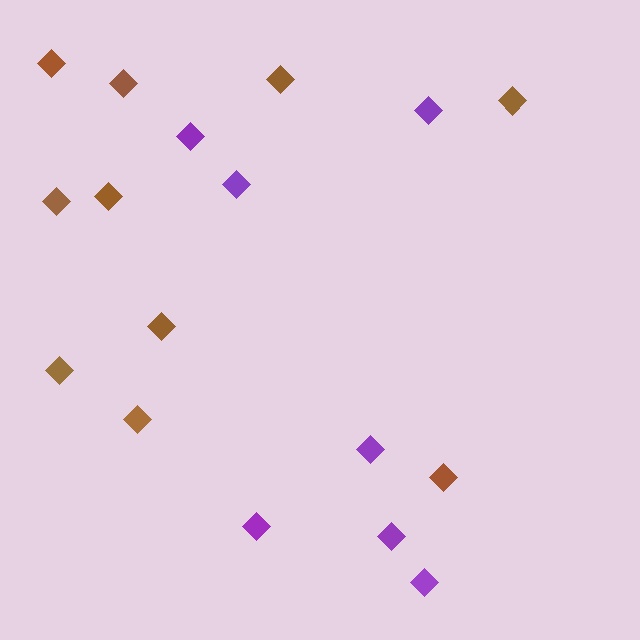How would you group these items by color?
There are 2 groups: one group of brown diamonds (10) and one group of purple diamonds (7).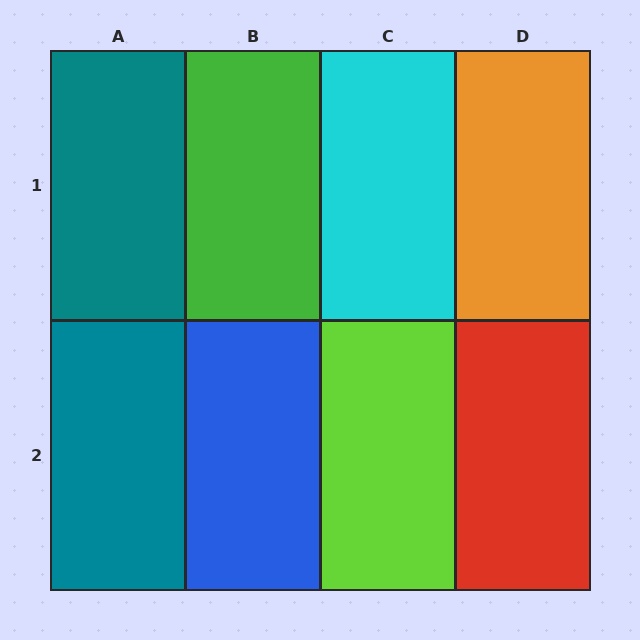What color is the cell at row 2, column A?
Teal.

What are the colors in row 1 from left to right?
Teal, green, cyan, orange.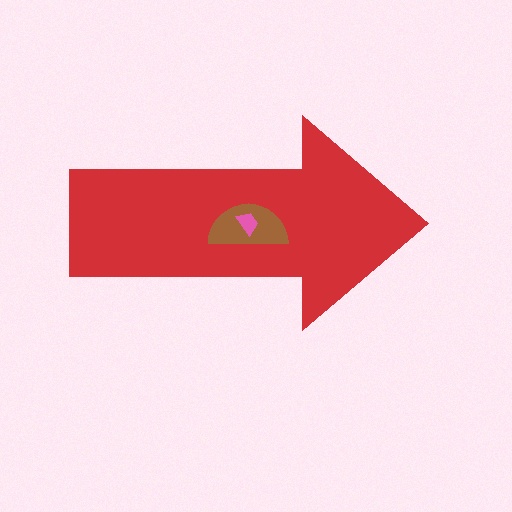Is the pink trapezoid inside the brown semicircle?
Yes.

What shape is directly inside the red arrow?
The brown semicircle.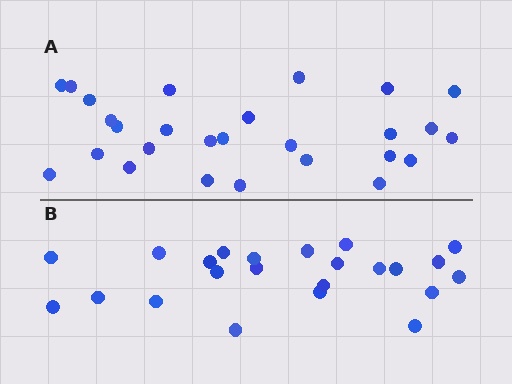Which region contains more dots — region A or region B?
Region A (the top region) has more dots.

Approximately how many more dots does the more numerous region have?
Region A has about 4 more dots than region B.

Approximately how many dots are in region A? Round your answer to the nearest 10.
About 30 dots. (The exact count is 27, which rounds to 30.)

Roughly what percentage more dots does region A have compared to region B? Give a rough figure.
About 15% more.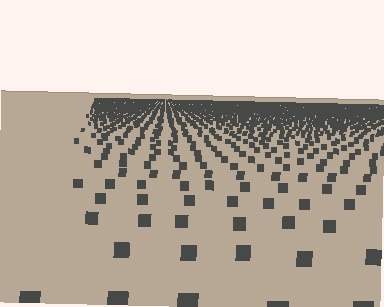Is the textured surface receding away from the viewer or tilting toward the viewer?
The surface is receding away from the viewer. Texture elements get smaller and denser toward the top.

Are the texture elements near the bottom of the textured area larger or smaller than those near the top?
Larger. Near the bottom, elements are closer to the viewer and appear at a bigger on-screen size.